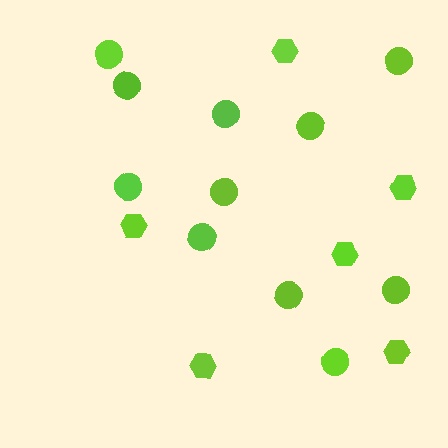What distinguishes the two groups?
There are 2 groups: one group of circles (11) and one group of hexagons (6).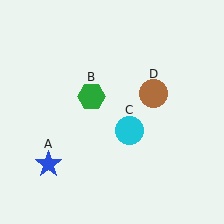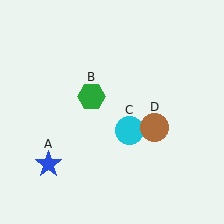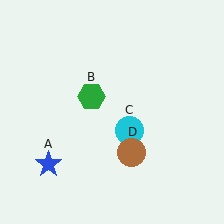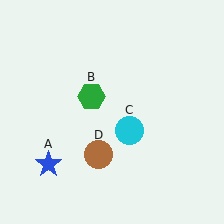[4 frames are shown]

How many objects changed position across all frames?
1 object changed position: brown circle (object D).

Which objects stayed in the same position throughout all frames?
Blue star (object A) and green hexagon (object B) and cyan circle (object C) remained stationary.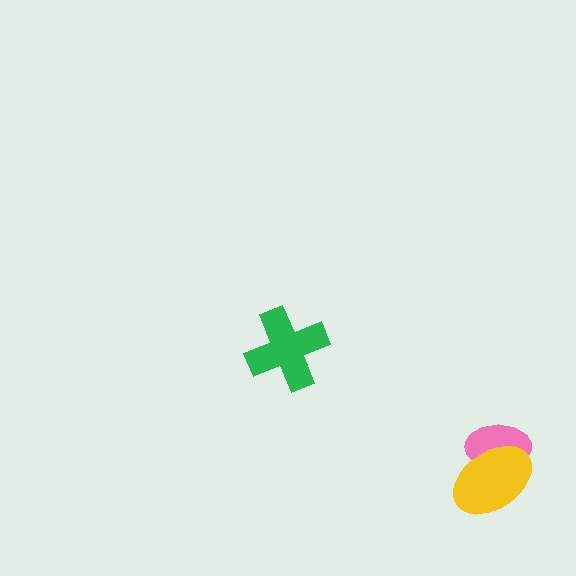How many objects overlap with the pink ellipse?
1 object overlaps with the pink ellipse.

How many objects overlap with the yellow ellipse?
1 object overlaps with the yellow ellipse.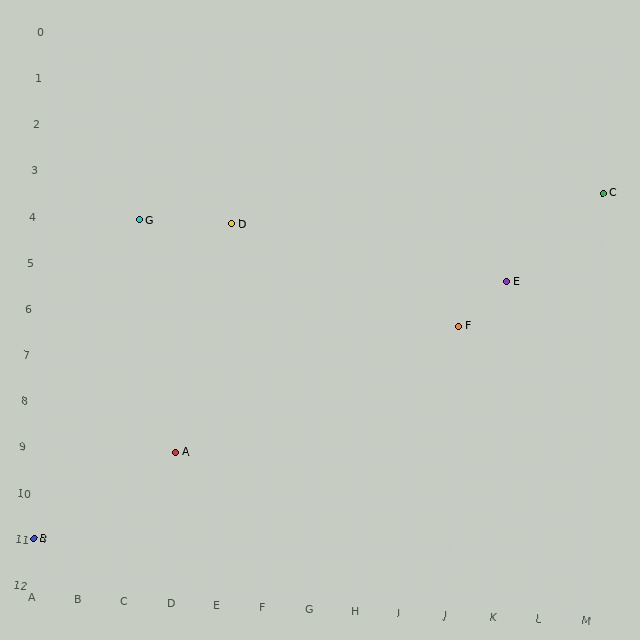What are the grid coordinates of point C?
Point C is at grid coordinates (M, 3).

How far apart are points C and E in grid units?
Points C and E are 2 columns and 2 rows apart (about 2.8 grid units diagonally).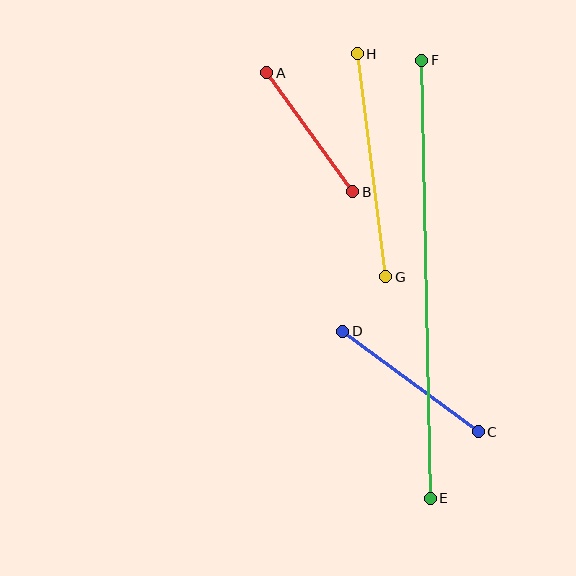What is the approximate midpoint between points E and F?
The midpoint is at approximately (426, 279) pixels.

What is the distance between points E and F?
The distance is approximately 438 pixels.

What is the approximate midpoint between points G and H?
The midpoint is at approximately (371, 165) pixels.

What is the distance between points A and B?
The distance is approximately 147 pixels.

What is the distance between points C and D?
The distance is approximately 168 pixels.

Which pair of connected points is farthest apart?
Points E and F are farthest apart.